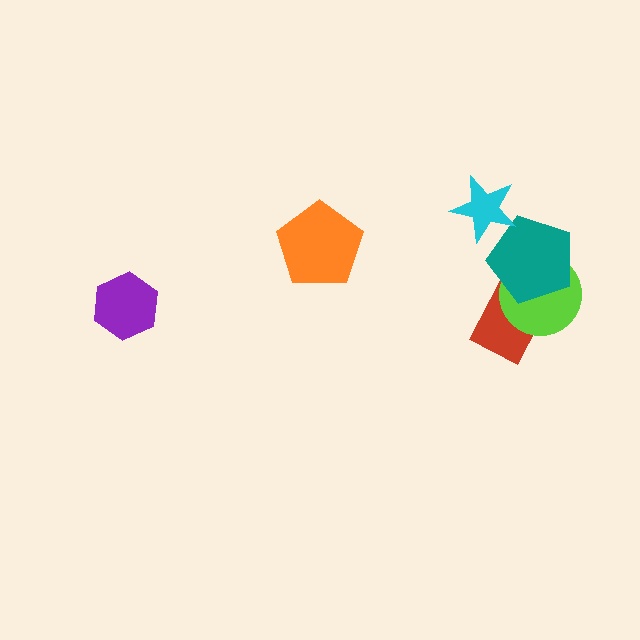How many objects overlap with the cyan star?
1 object overlaps with the cyan star.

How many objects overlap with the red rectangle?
2 objects overlap with the red rectangle.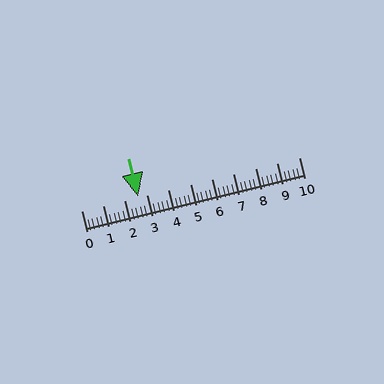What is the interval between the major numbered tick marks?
The major tick marks are spaced 1 units apart.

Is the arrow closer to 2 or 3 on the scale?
The arrow is closer to 3.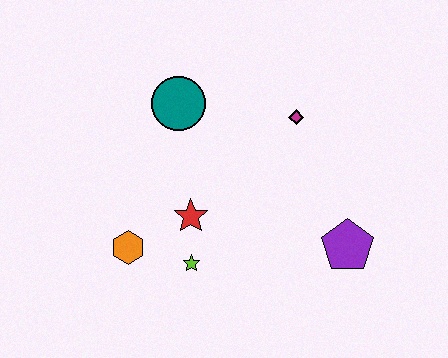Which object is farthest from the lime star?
The magenta diamond is farthest from the lime star.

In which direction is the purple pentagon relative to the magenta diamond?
The purple pentagon is below the magenta diamond.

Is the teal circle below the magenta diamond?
No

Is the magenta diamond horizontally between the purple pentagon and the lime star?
Yes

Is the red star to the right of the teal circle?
Yes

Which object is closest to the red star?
The lime star is closest to the red star.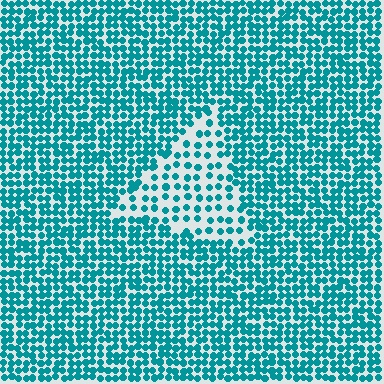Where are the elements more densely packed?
The elements are more densely packed outside the triangle boundary.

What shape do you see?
I see a triangle.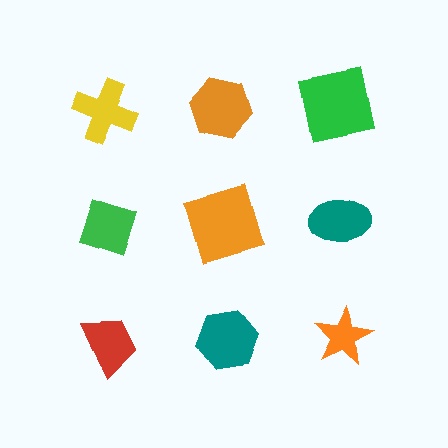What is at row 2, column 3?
A teal ellipse.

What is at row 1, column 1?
A yellow cross.